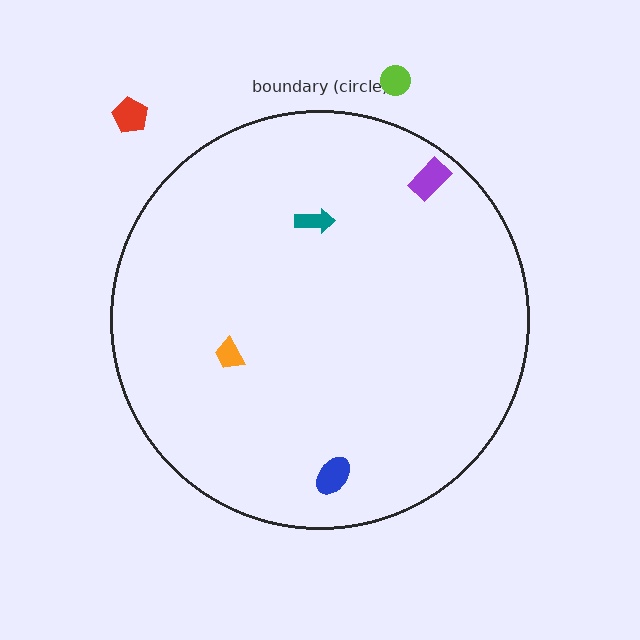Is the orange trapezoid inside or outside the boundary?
Inside.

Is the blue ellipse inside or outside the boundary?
Inside.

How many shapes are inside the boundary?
4 inside, 2 outside.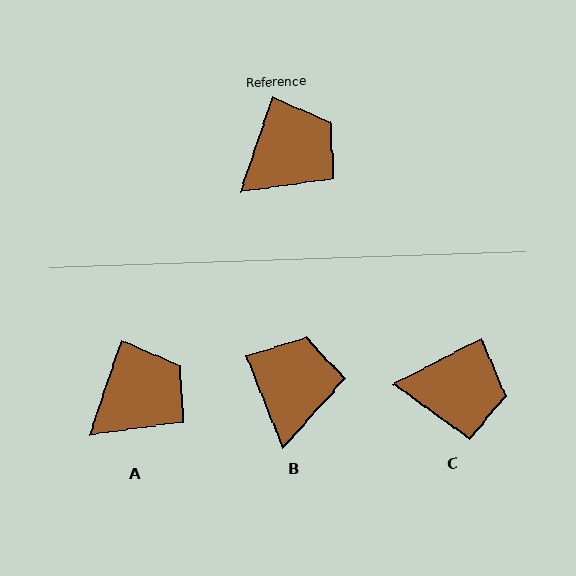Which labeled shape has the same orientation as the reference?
A.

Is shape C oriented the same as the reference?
No, it is off by about 43 degrees.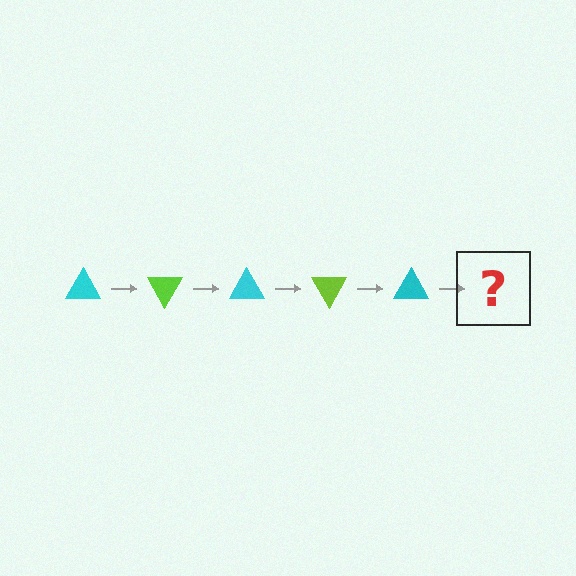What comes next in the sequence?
The next element should be a lime triangle, rotated 300 degrees from the start.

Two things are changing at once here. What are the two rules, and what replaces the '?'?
The two rules are that it rotates 60 degrees each step and the color cycles through cyan and lime. The '?' should be a lime triangle, rotated 300 degrees from the start.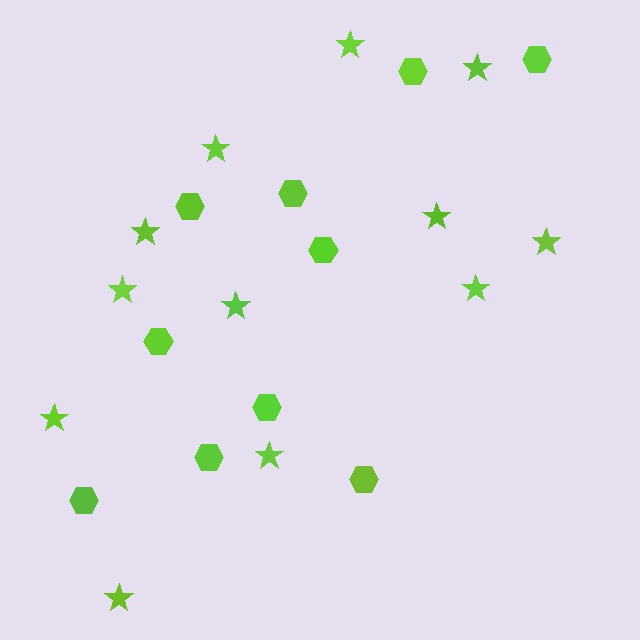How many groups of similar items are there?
There are 2 groups: one group of hexagons (10) and one group of stars (12).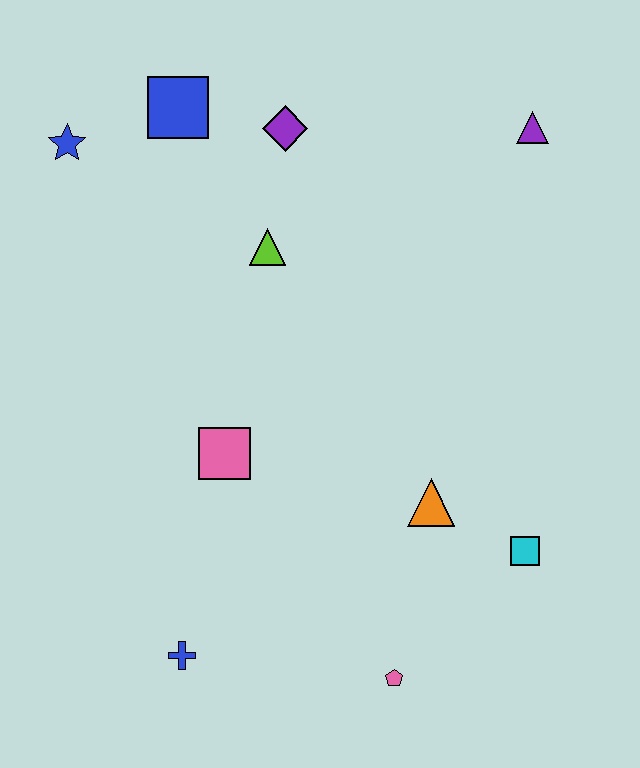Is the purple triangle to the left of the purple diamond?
No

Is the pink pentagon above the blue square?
No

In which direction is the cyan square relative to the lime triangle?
The cyan square is below the lime triangle.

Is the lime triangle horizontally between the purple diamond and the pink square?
Yes